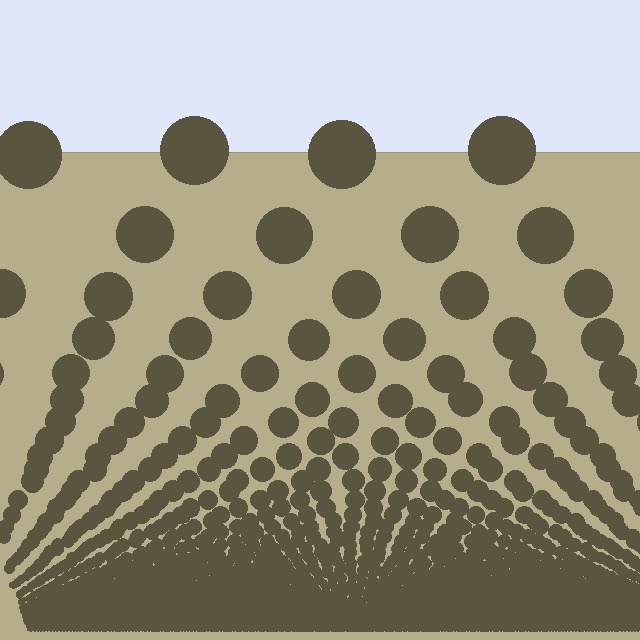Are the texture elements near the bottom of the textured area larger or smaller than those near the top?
Smaller. The gradient is inverted — elements near the bottom are smaller and denser.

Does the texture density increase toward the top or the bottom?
Density increases toward the bottom.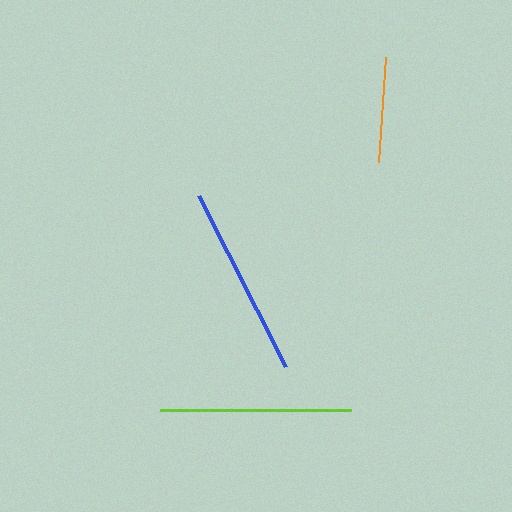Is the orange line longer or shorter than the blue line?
The blue line is longer than the orange line.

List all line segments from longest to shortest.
From longest to shortest: blue, lime, orange.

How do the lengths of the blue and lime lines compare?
The blue and lime lines are approximately the same length.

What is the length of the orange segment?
The orange segment is approximately 106 pixels long.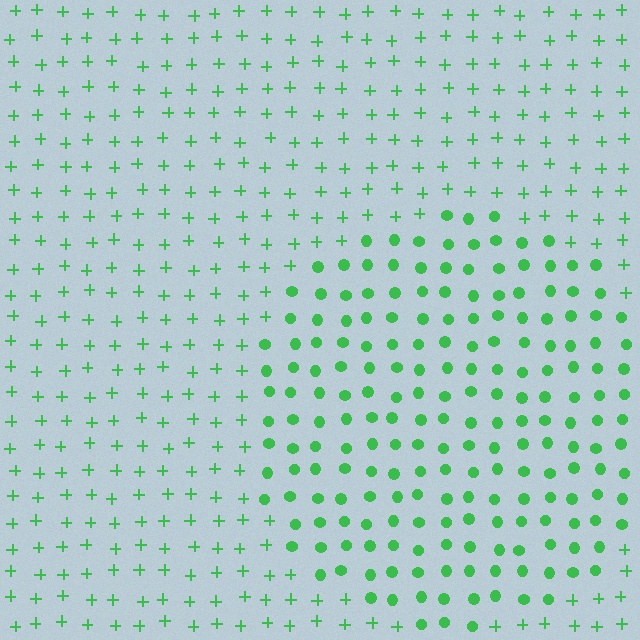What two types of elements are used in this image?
The image uses circles inside the circle region and plus signs outside it.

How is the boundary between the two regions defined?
The boundary is defined by a change in element shape: circles inside vs. plus signs outside. All elements share the same color and spacing.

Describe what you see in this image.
The image is filled with small green elements arranged in a uniform grid. A circle-shaped region contains circles, while the surrounding area contains plus signs. The boundary is defined purely by the change in element shape.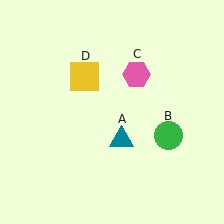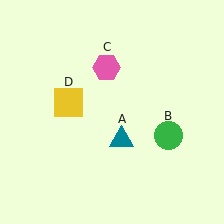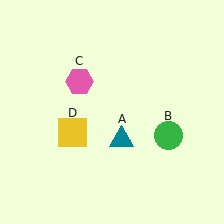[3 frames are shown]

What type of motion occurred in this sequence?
The pink hexagon (object C), yellow square (object D) rotated counterclockwise around the center of the scene.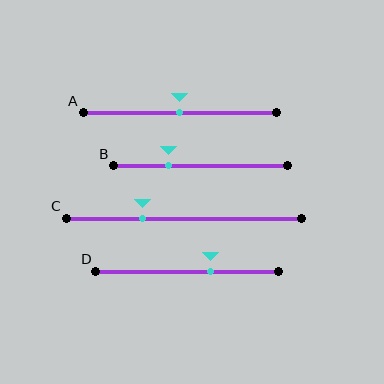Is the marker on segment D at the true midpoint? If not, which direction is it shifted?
No, the marker on segment D is shifted to the right by about 13% of the segment length.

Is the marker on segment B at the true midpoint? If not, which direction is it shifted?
No, the marker on segment B is shifted to the left by about 18% of the segment length.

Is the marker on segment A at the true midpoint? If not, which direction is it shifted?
Yes, the marker on segment A is at the true midpoint.